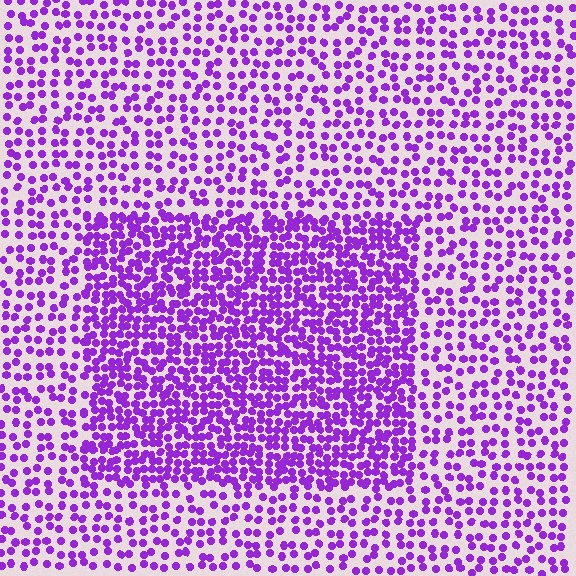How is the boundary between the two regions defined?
The boundary is defined by a change in element density (approximately 2.0x ratio). All elements are the same color, size, and shape.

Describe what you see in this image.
The image contains small purple elements arranged at two different densities. A rectangle-shaped region is visible where the elements are more densely packed than the surrounding area.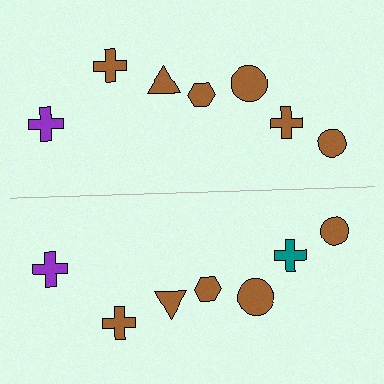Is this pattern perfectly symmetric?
No, the pattern is not perfectly symmetric. The teal cross on the bottom side breaks the symmetry — its mirror counterpart is brown.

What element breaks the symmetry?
The teal cross on the bottom side breaks the symmetry — its mirror counterpart is brown.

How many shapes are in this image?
There are 14 shapes in this image.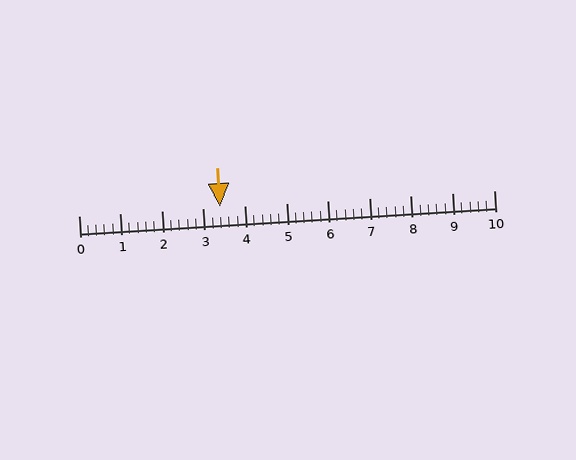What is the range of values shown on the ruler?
The ruler shows values from 0 to 10.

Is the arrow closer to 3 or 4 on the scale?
The arrow is closer to 3.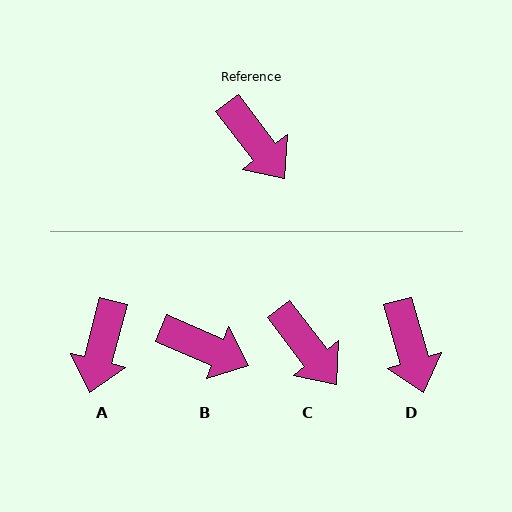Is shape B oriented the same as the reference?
No, it is off by about 29 degrees.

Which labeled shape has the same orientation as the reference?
C.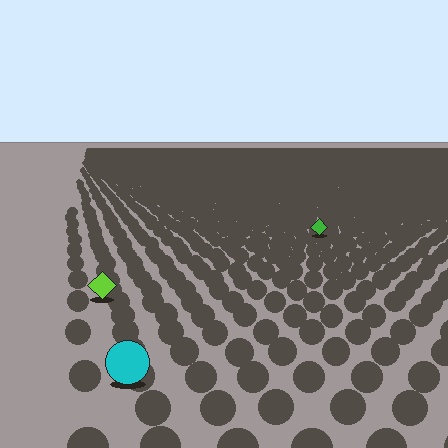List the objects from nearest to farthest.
From nearest to farthest: the cyan circle, the lime diamond, the green diamond.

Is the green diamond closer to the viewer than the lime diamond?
No. The lime diamond is closer — you can tell from the texture gradient: the ground texture is coarser near it.